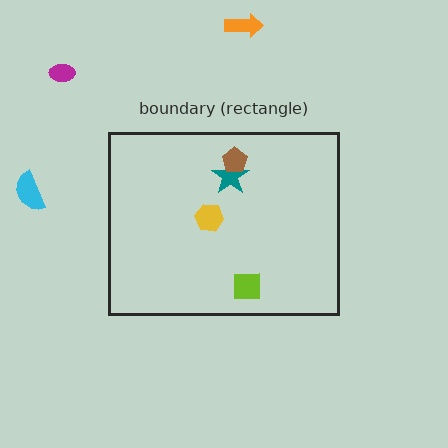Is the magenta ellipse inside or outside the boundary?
Outside.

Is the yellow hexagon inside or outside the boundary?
Inside.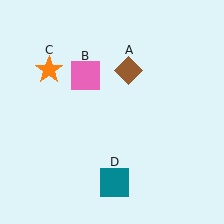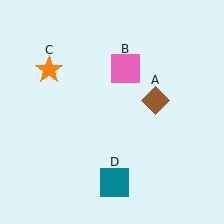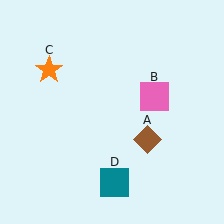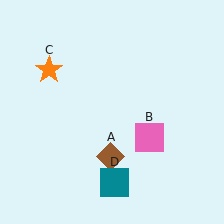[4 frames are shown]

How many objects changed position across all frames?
2 objects changed position: brown diamond (object A), pink square (object B).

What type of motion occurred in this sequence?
The brown diamond (object A), pink square (object B) rotated clockwise around the center of the scene.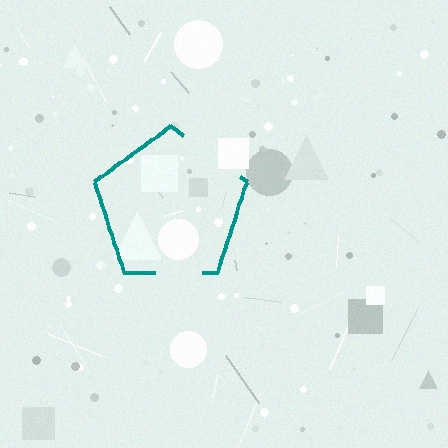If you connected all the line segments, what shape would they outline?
They would outline a pentagon.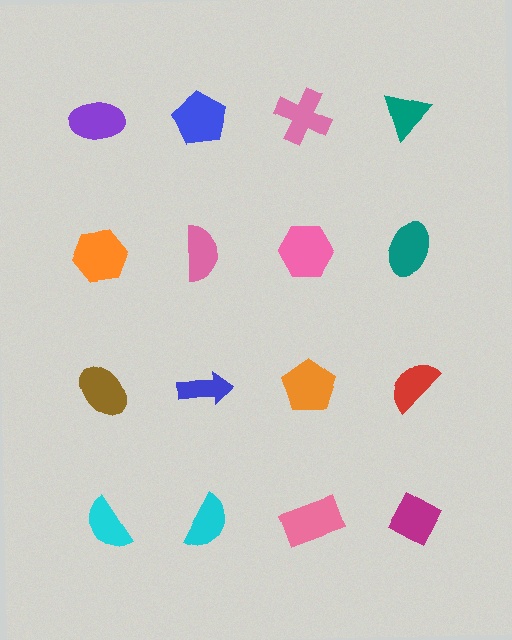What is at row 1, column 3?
A pink cross.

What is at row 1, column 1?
A purple ellipse.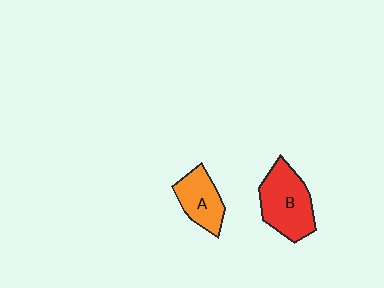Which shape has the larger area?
Shape B (red).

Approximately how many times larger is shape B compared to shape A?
Approximately 1.4 times.